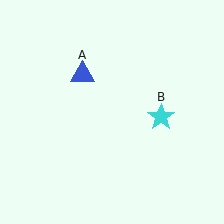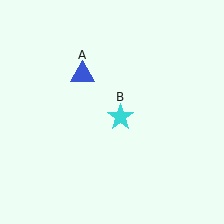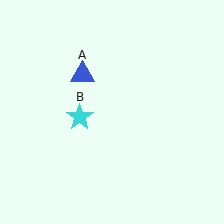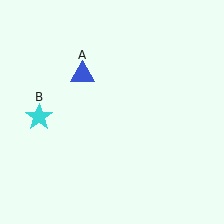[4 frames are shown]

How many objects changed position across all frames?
1 object changed position: cyan star (object B).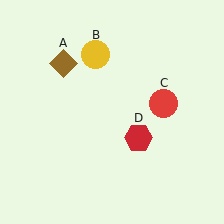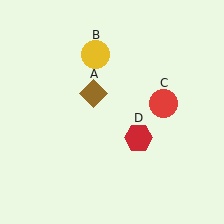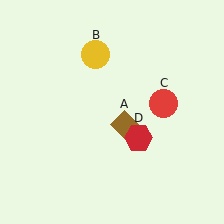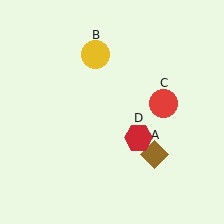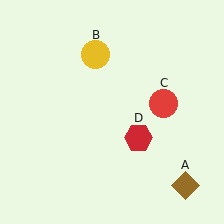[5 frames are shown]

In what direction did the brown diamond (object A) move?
The brown diamond (object A) moved down and to the right.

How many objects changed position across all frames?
1 object changed position: brown diamond (object A).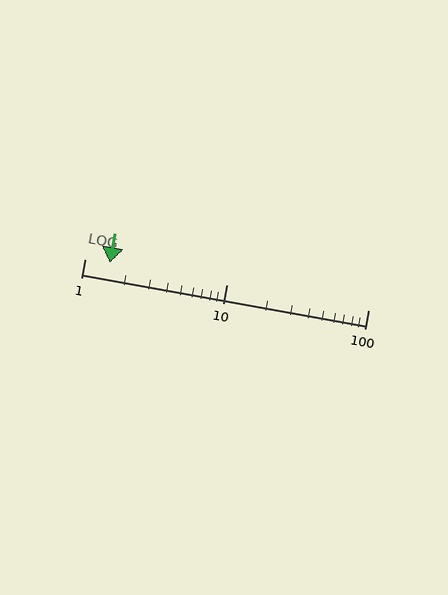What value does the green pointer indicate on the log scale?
The pointer indicates approximately 1.5.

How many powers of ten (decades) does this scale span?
The scale spans 2 decades, from 1 to 100.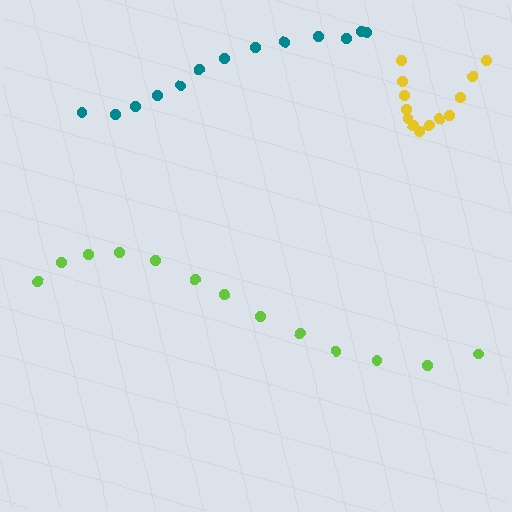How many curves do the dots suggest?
There are 3 distinct paths.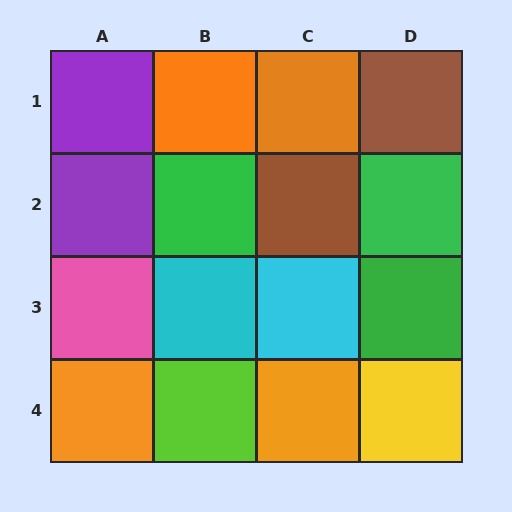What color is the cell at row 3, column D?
Green.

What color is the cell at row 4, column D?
Yellow.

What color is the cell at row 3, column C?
Cyan.